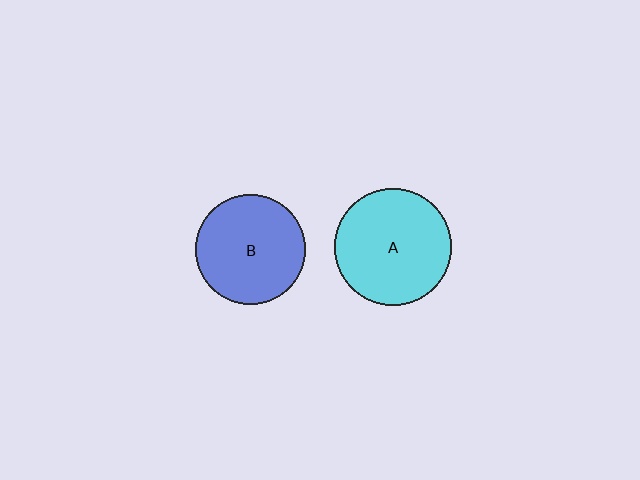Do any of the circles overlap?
No, none of the circles overlap.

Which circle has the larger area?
Circle A (cyan).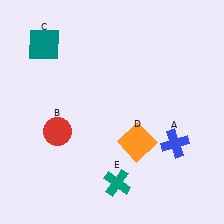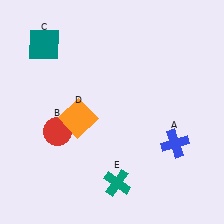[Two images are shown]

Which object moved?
The orange square (D) moved left.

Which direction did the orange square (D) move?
The orange square (D) moved left.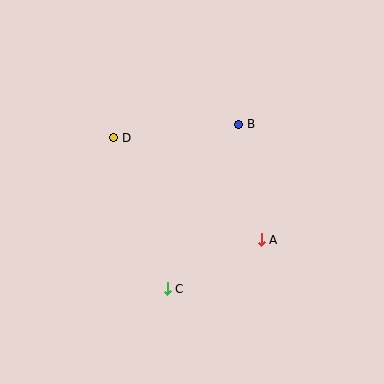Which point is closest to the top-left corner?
Point D is closest to the top-left corner.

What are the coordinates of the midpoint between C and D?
The midpoint between C and D is at (140, 213).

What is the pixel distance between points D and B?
The distance between D and B is 126 pixels.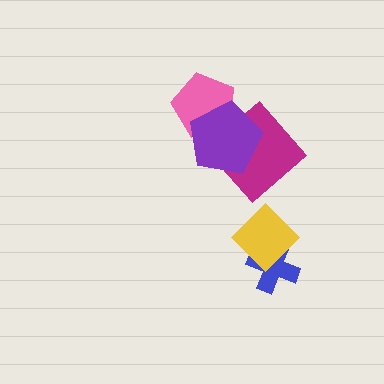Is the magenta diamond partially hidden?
Yes, it is partially covered by another shape.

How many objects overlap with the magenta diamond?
1 object overlaps with the magenta diamond.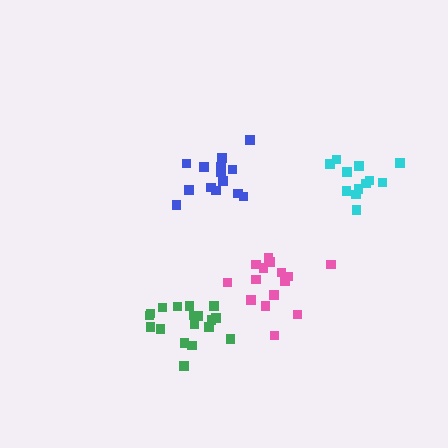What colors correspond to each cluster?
The clusters are colored: blue, pink, cyan, green.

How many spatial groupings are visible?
There are 4 spatial groupings.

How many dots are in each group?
Group 1: 15 dots, Group 2: 15 dots, Group 3: 12 dots, Group 4: 18 dots (60 total).